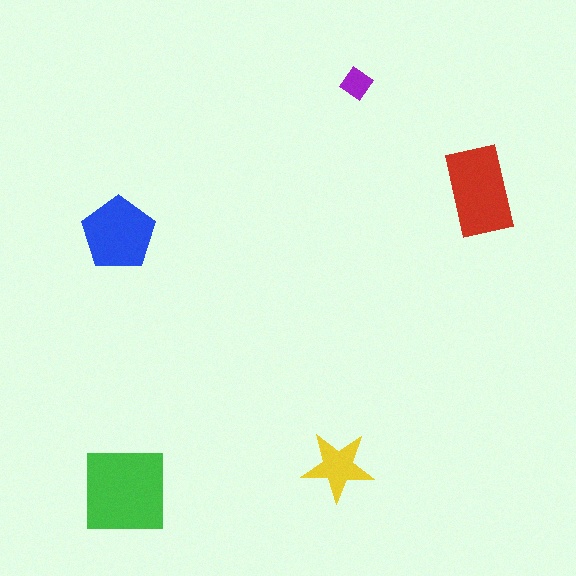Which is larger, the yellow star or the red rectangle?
The red rectangle.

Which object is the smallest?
The purple diamond.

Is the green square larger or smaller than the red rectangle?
Larger.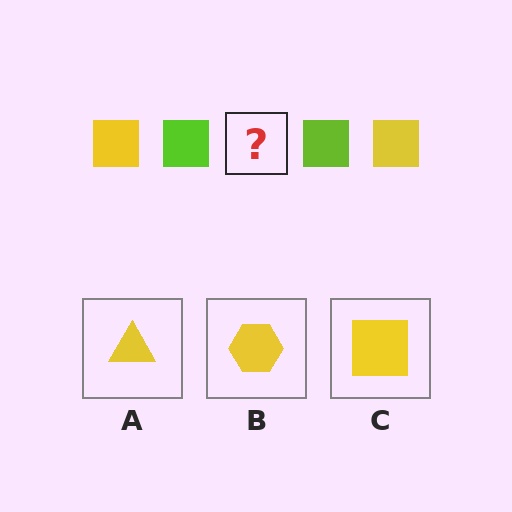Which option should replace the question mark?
Option C.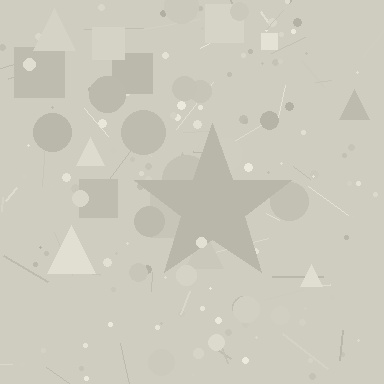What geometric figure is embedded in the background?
A star is embedded in the background.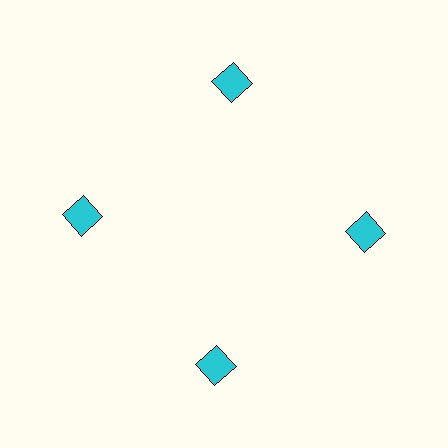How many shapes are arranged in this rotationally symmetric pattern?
There are 4 shapes, arranged in 4 groups of 1.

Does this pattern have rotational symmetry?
Yes, this pattern has 4-fold rotational symmetry. It looks the same after rotating 90 degrees around the center.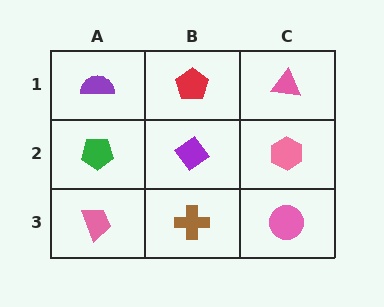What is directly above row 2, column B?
A red pentagon.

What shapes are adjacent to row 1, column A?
A green pentagon (row 2, column A), a red pentagon (row 1, column B).